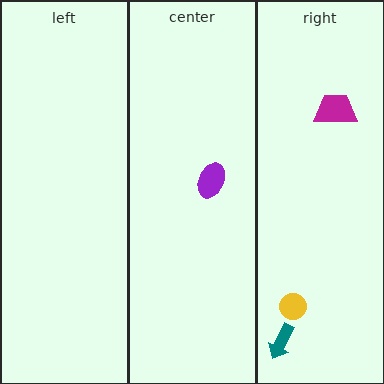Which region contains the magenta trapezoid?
The right region.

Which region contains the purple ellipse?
The center region.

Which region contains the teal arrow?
The right region.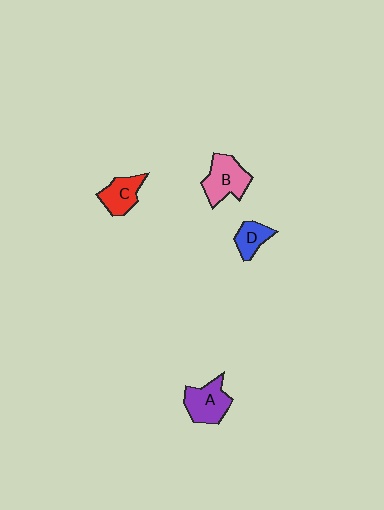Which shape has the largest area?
Shape B (pink).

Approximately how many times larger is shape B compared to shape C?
Approximately 1.3 times.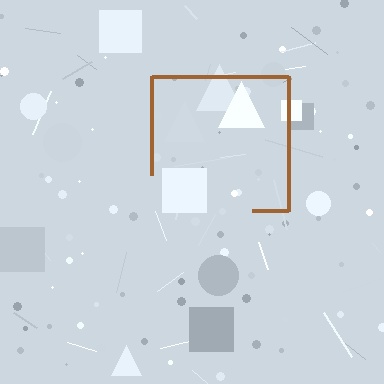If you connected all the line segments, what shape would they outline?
They would outline a square.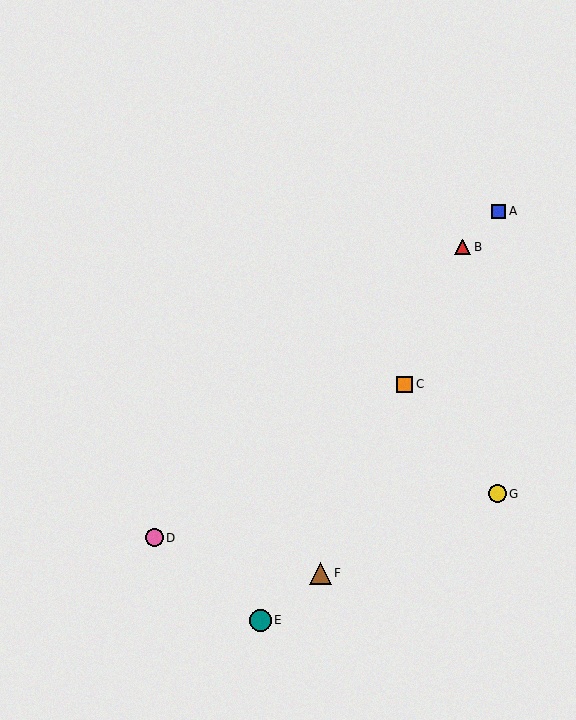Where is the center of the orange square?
The center of the orange square is at (405, 384).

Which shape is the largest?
The teal circle (labeled E) is the largest.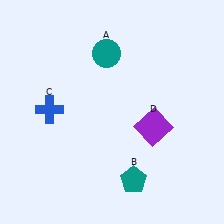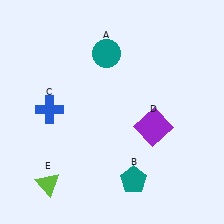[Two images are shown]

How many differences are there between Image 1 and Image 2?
There is 1 difference between the two images.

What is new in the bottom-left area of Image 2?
A lime triangle (E) was added in the bottom-left area of Image 2.